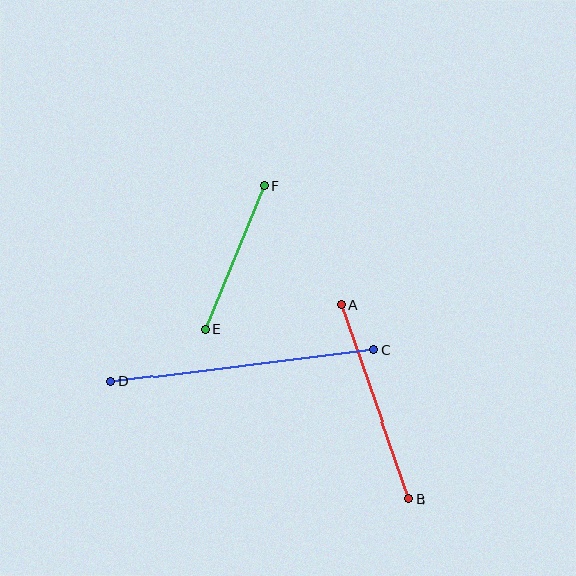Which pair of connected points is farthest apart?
Points C and D are farthest apart.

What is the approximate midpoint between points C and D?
The midpoint is at approximately (242, 366) pixels.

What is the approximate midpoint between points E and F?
The midpoint is at approximately (235, 257) pixels.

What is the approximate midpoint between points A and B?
The midpoint is at approximately (375, 402) pixels.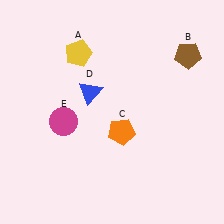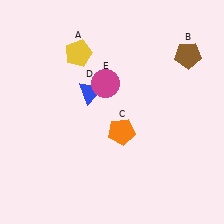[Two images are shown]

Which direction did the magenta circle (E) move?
The magenta circle (E) moved right.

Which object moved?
The magenta circle (E) moved right.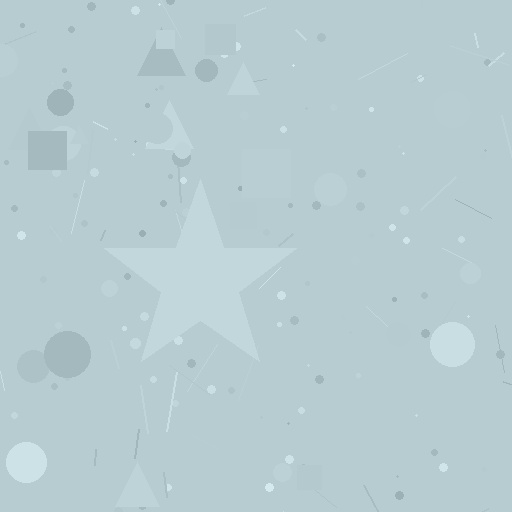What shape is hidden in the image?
A star is hidden in the image.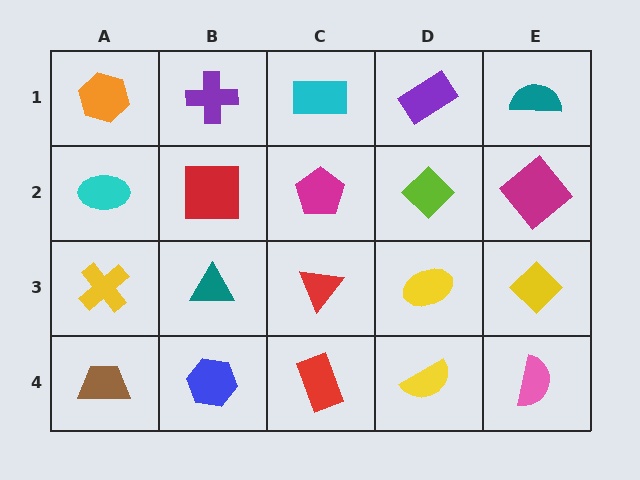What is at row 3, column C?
A red triangle.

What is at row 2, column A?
A cyan ellipse.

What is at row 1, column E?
A teal semicircle.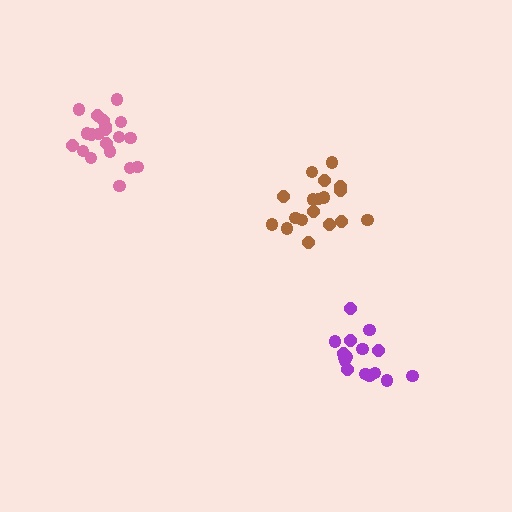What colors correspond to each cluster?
The clusters are colored: purple, brown, pink.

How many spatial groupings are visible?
There are 3 spatial groupings.